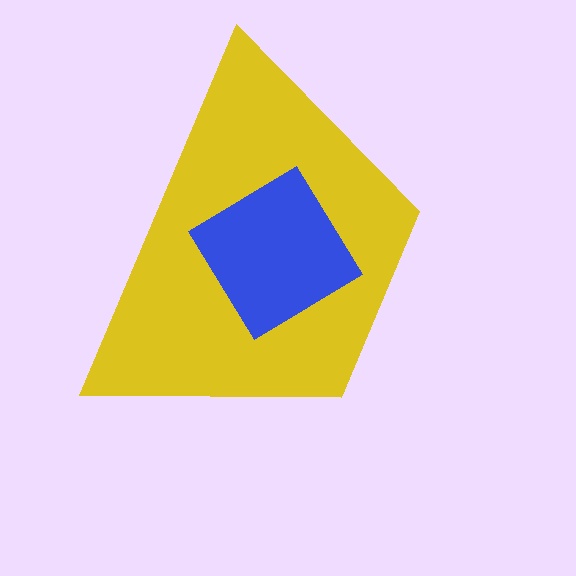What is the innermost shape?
The blue diamond.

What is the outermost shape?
The yellow trapezoid.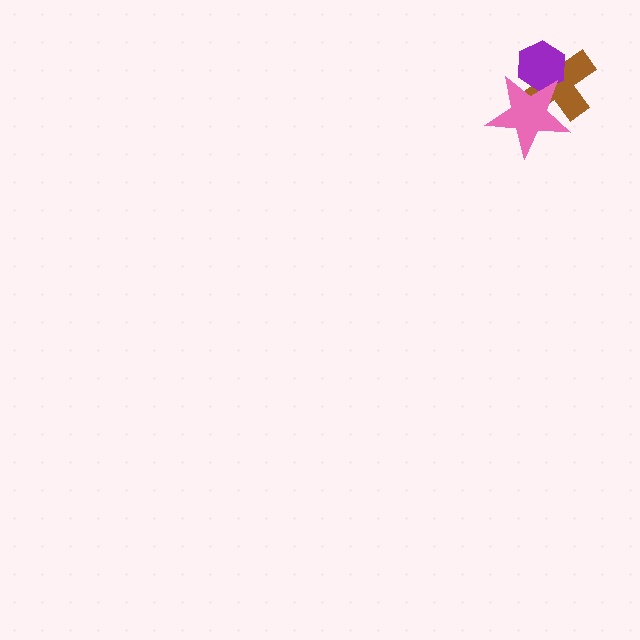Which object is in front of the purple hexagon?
The pink star is in front of the purple hexagon.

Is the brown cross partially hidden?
Yes, it is partially covered by another shape.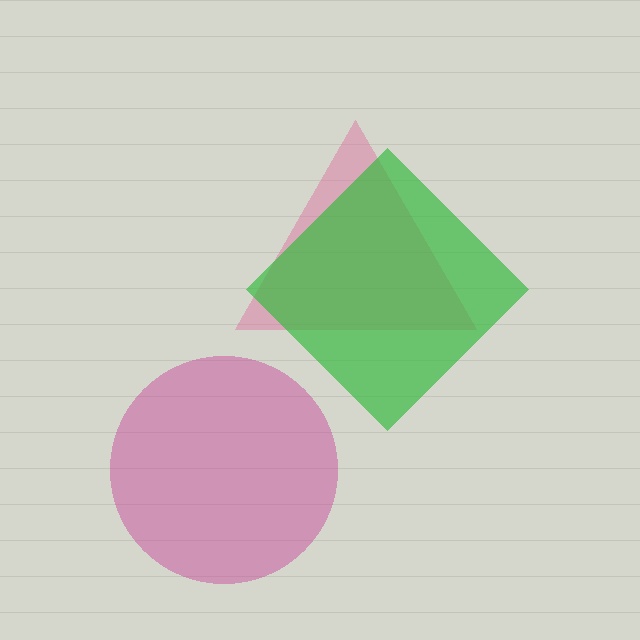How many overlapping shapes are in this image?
There are 3 overlapping shapes in the image.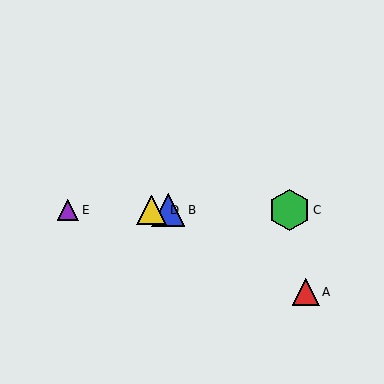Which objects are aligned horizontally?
Objects B, C, D, E are aligned horizontally.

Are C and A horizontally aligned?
No, C is at y≈210 and A is at y≈292.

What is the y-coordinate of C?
Object C is at y≈210.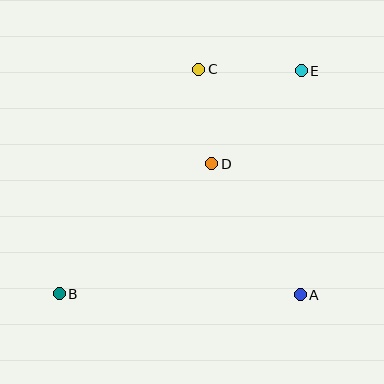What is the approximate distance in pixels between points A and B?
The distance between A and B is approximately 241 pixels.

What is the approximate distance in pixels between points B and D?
The distance between B and D is approximately 200 pixels.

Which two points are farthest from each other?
Points B and E are farthest from each other.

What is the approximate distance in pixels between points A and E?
The distance between A and E is approximately 224 pixels.